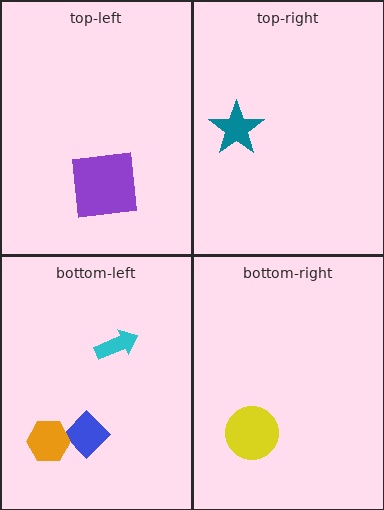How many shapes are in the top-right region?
1.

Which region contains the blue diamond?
The bottom-left region.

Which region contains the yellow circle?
The bottom-right region.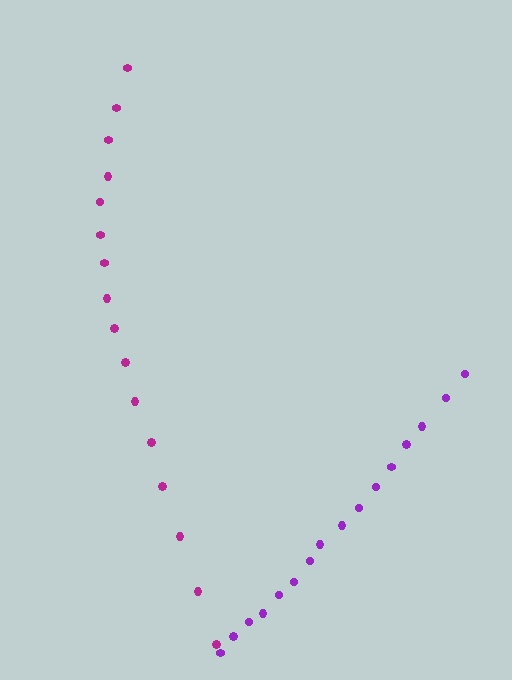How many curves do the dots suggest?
There are 2 distinct paths.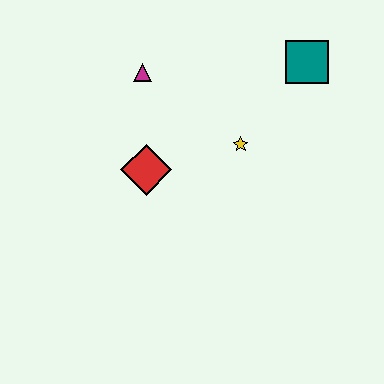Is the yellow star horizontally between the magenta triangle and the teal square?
Yes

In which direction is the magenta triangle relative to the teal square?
The magenta triangle is to the left of the teal square.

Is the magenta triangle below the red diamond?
No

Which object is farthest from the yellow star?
The magenta triangle is farthest from the yellow star.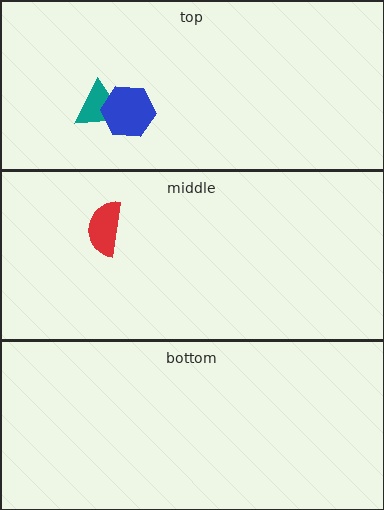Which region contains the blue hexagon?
The top region.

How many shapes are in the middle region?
1.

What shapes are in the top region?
The teal triangle, the blue hexagon.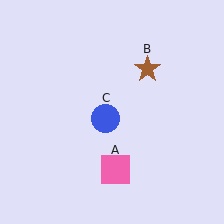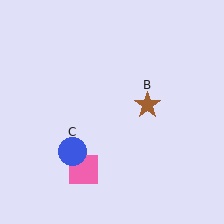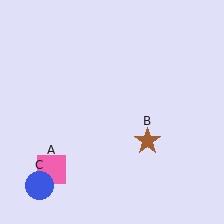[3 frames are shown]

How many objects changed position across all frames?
3 objects changed position: pink square (object A), brown star (object B), blue circle (object C).